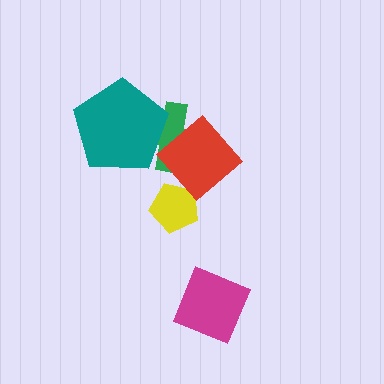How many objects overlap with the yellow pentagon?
0 objects overlap with the yellow pentagon.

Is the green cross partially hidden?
Yes, it is partially covered by another shape.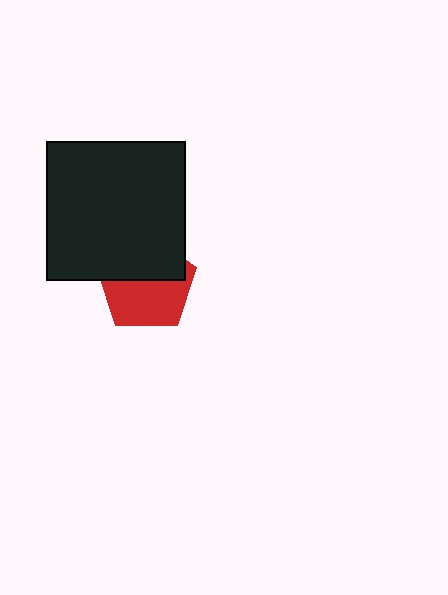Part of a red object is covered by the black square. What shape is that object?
It is a pentagon.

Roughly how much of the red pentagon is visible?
About half of it is visible (roughly 54%).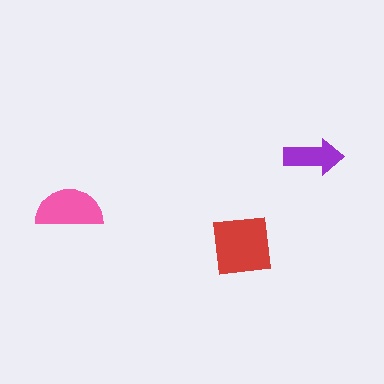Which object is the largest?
The red square.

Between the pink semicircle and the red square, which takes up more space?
The red square.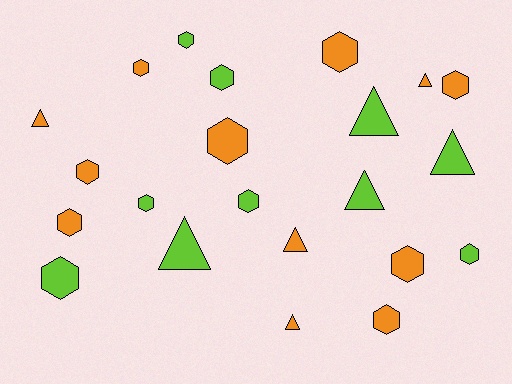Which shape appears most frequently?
Hexagon, with 14 objects.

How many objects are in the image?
There are 22 objects.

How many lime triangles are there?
There are 4 lime triangles.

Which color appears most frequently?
Orange, with 12 objects.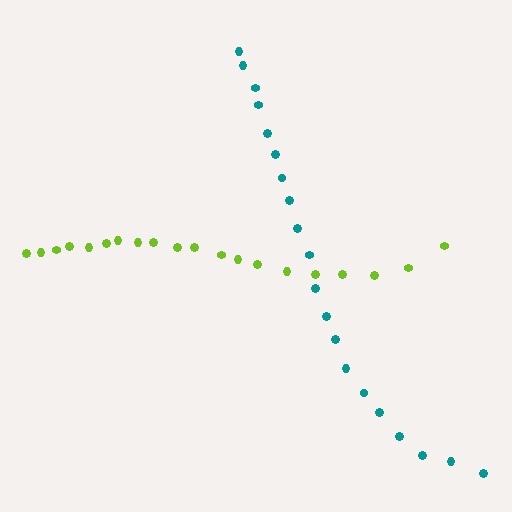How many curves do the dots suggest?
There are 2 distinct paths.